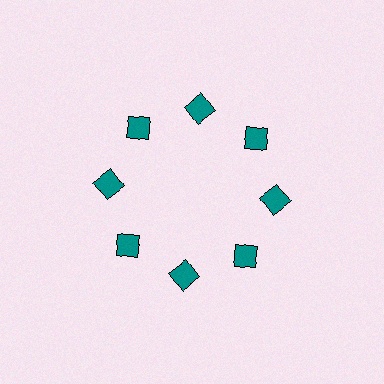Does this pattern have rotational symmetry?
Yes, this pattern has 8-fold rotational symmetry. It looks the same after rotating 45 degrees around the center.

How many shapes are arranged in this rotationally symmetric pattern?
There are 8 shapes, arranged in 8 groups of 1.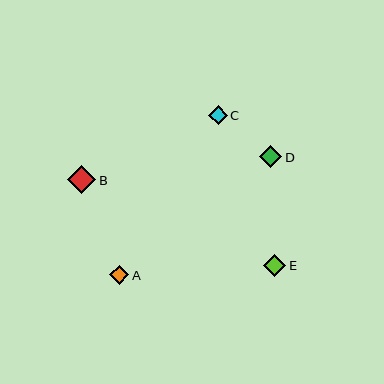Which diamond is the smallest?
Diamond C is the smallest with a size of approximately 19 pixels.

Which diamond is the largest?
Diamond B is the largest with a size of approximately 28 pixels.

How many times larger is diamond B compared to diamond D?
Diamond B is approximately 1.2 times the size of diamond D.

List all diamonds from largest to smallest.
From largest to smallest: B, E, D, A, C.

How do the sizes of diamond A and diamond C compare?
Diamond A and diamond C are approximately the same size.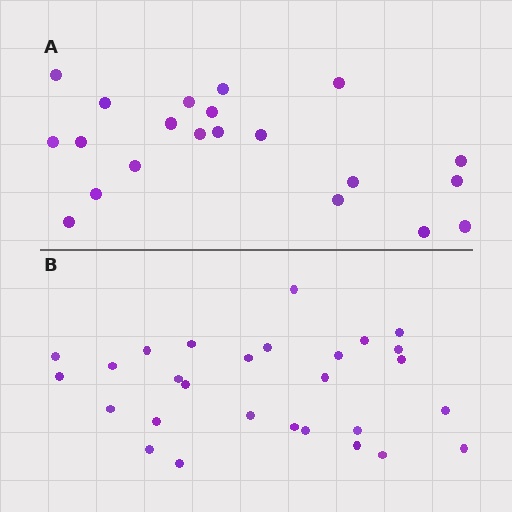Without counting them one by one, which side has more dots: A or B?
Region B (the bottom region) has more dots.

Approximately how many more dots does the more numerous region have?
Region B has roughly 8 or so more dots than region A.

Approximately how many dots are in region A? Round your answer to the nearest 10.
About 20 dots. (The exact count is 21, which rounds to 20.)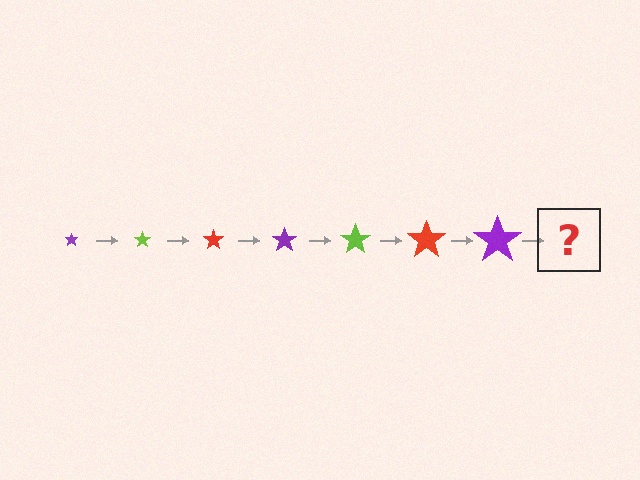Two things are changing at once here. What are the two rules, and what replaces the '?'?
The two rules are that the star grows larger each step and the color cycles through purple, lime, and red. The '?' should be a lime star, larger than the previous one.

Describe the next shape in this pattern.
It should be a lime star, larger than the previous one.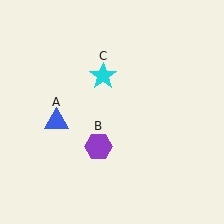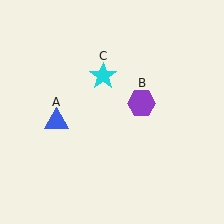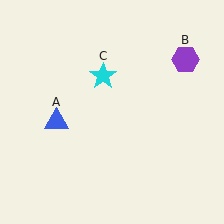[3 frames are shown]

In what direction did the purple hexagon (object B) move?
The purple hexagon (object B) moved up and to the right.